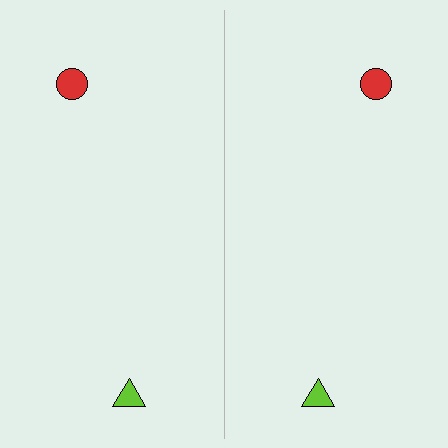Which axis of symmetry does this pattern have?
The pattern has a vertical axis of symmetry running through the center of the image.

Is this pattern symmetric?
Yes, this pattern has bilateral (reflection) symmetry.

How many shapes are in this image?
There are 4 shapes in this image.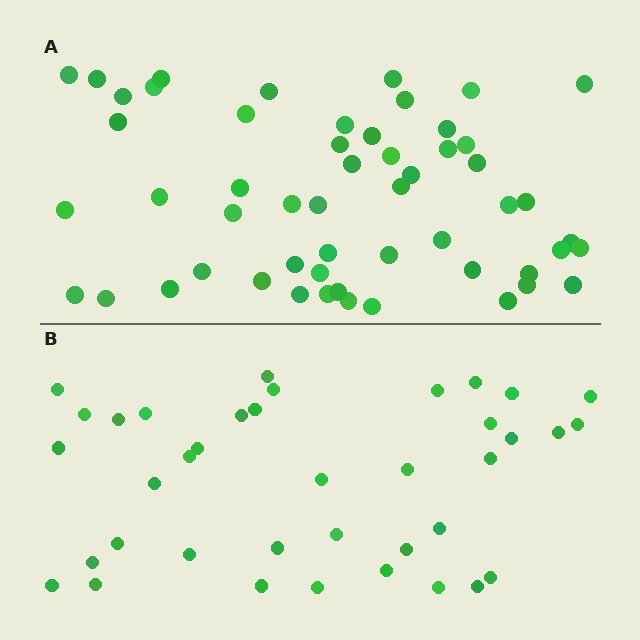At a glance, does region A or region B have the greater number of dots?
Region A (the top region) has more dots.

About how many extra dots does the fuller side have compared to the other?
Region A has approximately 15 more dots than region B.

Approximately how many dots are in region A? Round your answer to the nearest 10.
About 50 dots. (The exact count is 54, which rounds to 50.)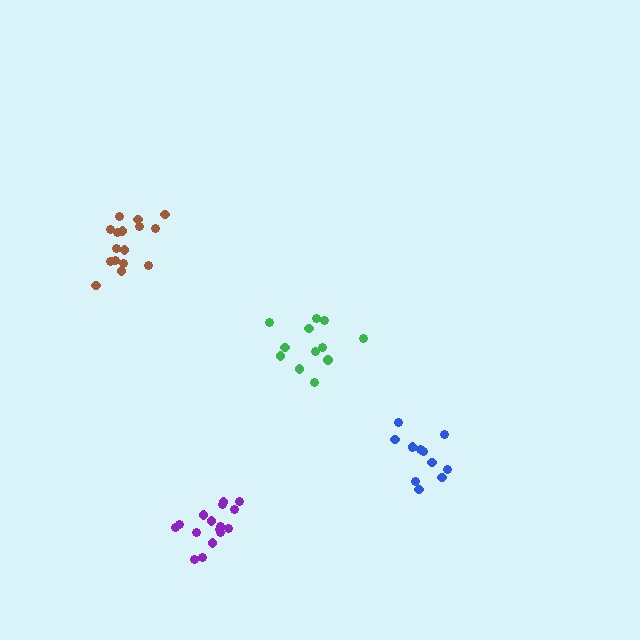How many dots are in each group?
Group 1: 12 dots, Group 2: 12 dots, Group 3: 16 dots, Group 4: 16 dots (56 total).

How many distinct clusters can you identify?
There are 4 distinct clusters.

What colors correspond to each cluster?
The clusters are colored: green, blue, brown, purple.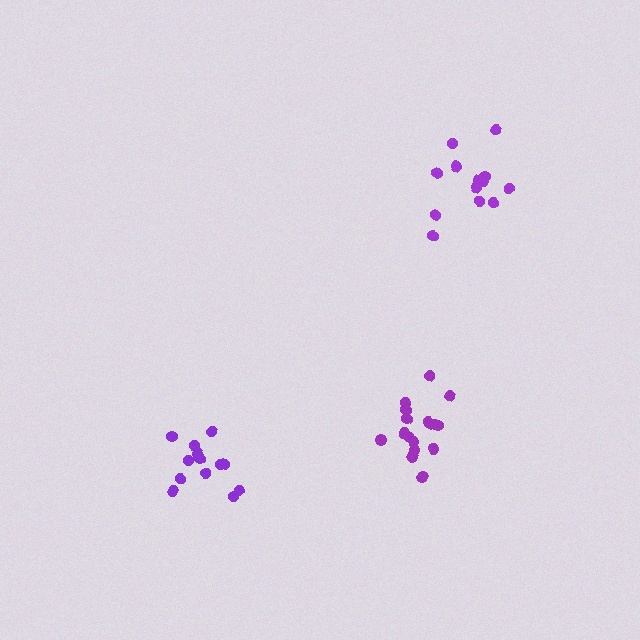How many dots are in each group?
Group 1: 17 dots, Group 2: 13 dots, Group 3: 13 dots (43 total).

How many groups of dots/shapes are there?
There are 3 groups.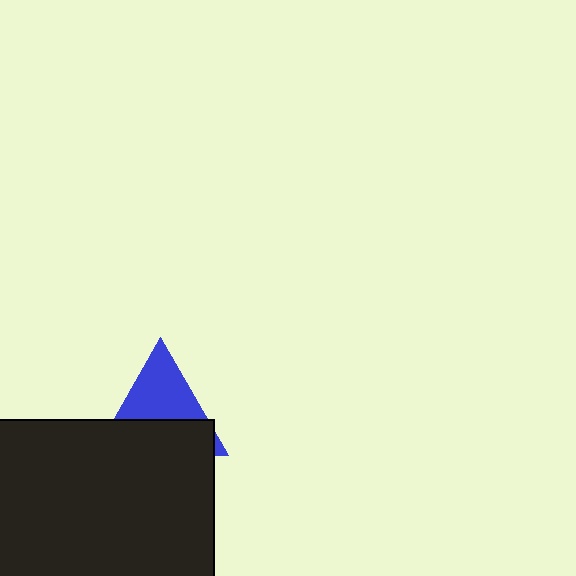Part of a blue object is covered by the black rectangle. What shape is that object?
It is a triangle.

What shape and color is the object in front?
The object in front is a black rectangle.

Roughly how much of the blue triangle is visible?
About half of it is visible (roughly 51%).